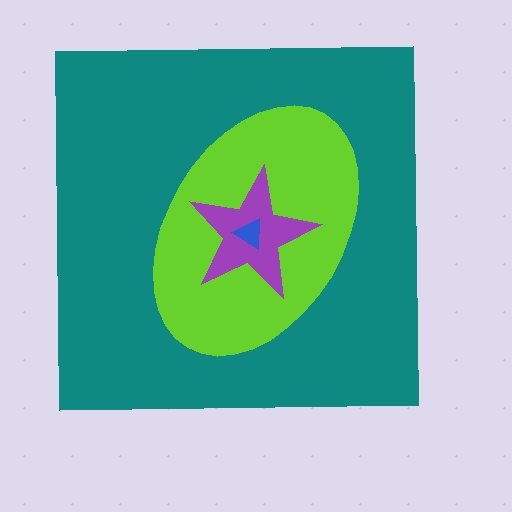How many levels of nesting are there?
4.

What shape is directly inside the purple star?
The blue triangle.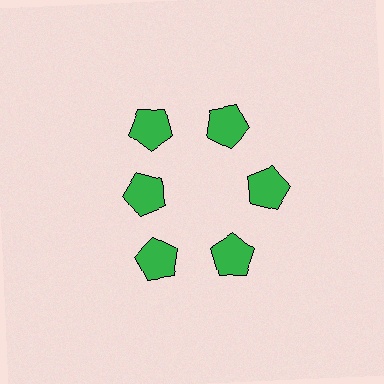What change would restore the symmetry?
The symmetry would be restored by moving it outward, back onto the ring so that all 6 pentagons sit at equal angles and equal distance from the center.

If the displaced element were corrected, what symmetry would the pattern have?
It would have 6-fold rotational symmetry — the pattern would map onto itself every 60 degrees.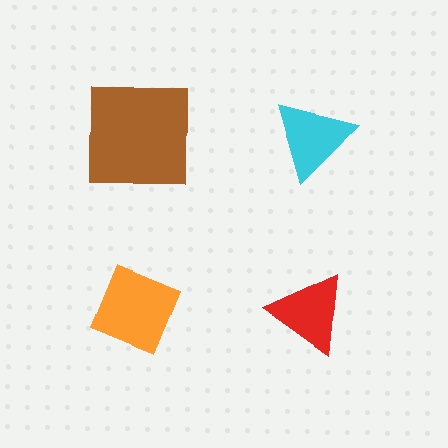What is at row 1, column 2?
A cyan triangle.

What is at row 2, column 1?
An orange diamond.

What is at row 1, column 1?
A brown square.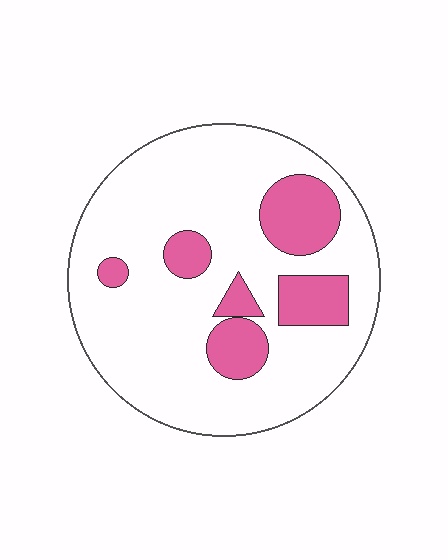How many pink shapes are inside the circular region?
6.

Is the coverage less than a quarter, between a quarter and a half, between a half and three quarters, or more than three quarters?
Less than a quarter.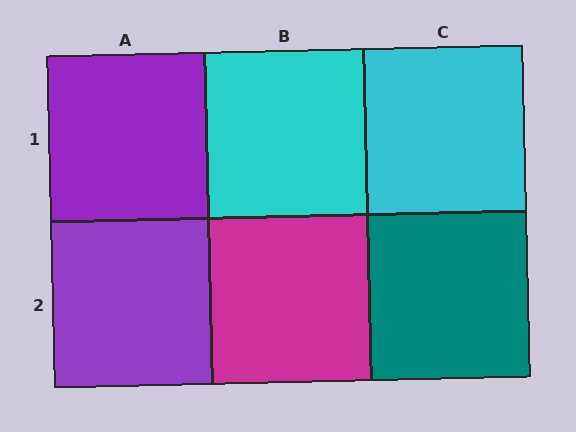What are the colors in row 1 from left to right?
Purple, cyan, cyan.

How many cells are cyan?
2 cells are cyan.